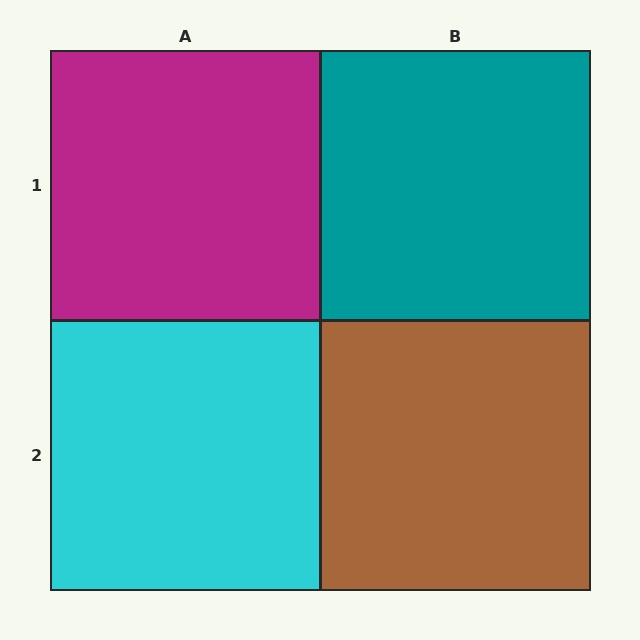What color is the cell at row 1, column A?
Magenta.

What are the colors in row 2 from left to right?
Cyan, brown.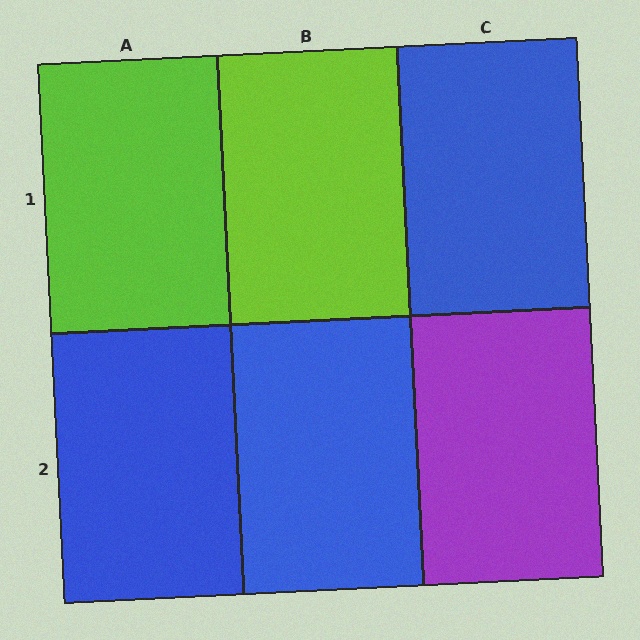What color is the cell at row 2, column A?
Blue.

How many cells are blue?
3 cells are blue.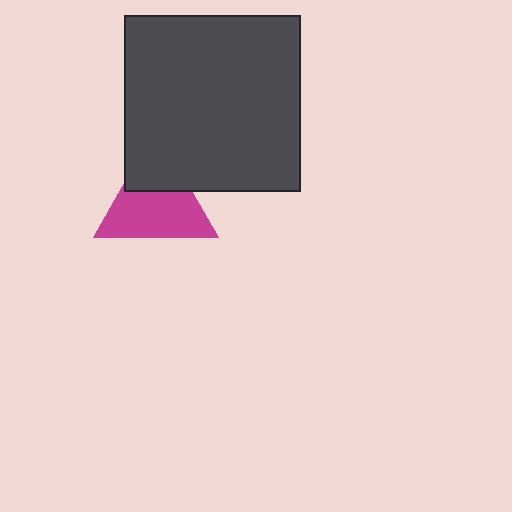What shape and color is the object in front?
The object in front is a dark gray square.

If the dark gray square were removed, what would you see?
You would see the complete magenta triangle.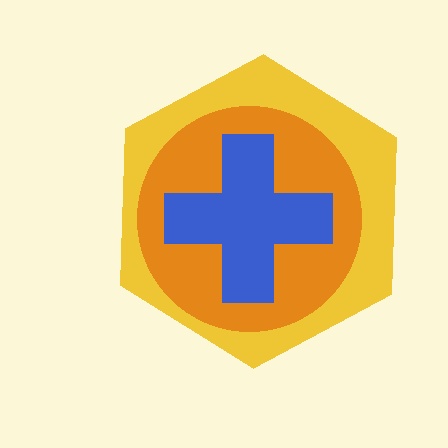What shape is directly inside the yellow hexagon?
The orange circle.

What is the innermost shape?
The blue cross.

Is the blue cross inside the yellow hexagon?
Yes.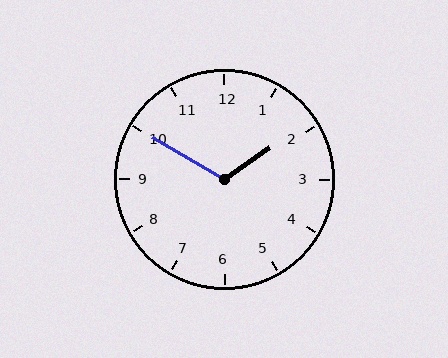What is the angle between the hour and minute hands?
Approximately 115 degrees.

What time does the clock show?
1:50.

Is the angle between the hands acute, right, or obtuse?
It is obtuse.